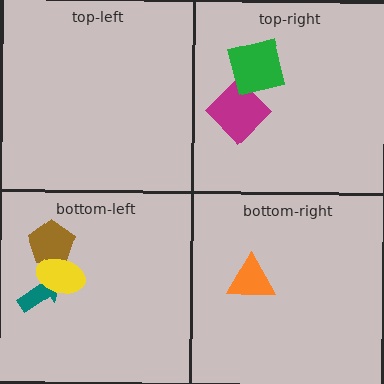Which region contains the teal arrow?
The bottom-left region.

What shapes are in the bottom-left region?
The teal arrow, the brown pentagon, the yellow ellipse.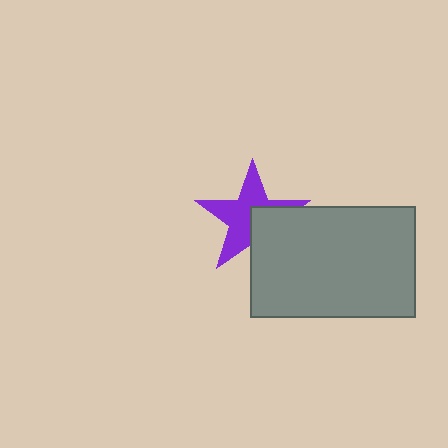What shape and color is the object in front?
The object in front is a gray rectangle.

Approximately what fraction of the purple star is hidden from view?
Roughly 39% of the purple star is hidden behind the gray rectangle.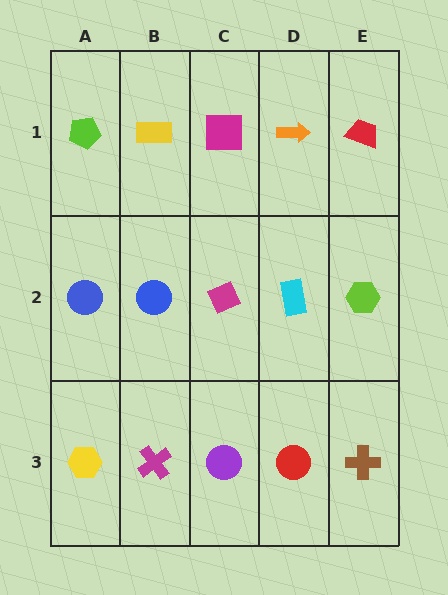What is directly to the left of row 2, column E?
A cyan rectangle.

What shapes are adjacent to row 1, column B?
A blue circle (row 2, column B), a lime pentagon (row 1, column A), a magenta square (row 1, column C).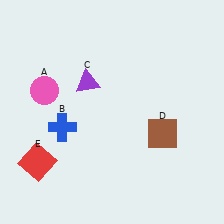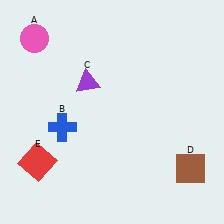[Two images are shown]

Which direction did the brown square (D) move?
The brown square (D) moved down.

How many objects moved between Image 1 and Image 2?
2 objects moved between the two images.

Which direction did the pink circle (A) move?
The pink circle (A) moved up.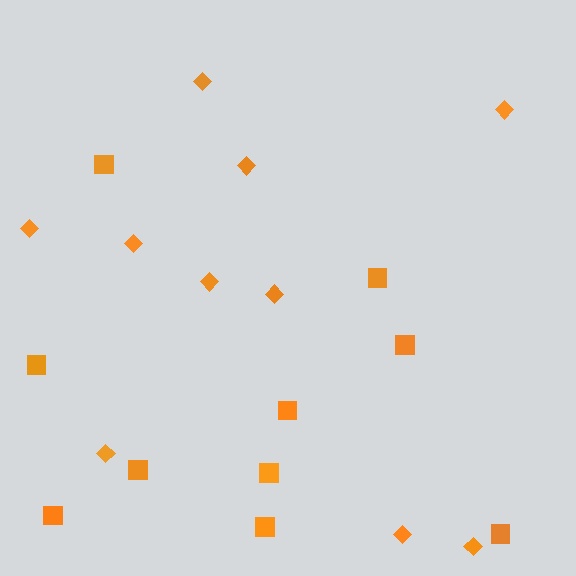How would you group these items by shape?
There are 2 groups: one group of diamonds (10) and one group of squares (10).